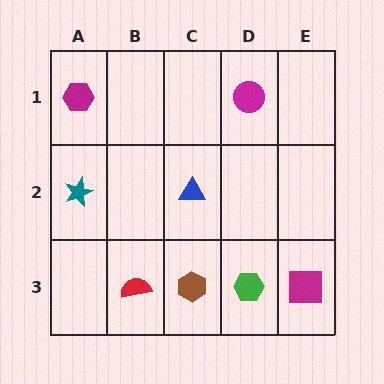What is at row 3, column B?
A red semicircle.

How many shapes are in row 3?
4 shapes.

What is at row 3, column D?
A green hexagon.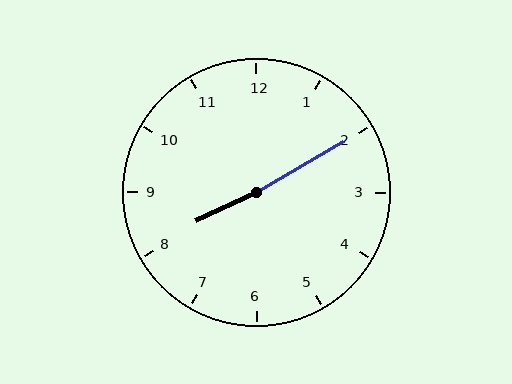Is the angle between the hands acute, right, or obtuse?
It is obtuse.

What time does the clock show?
8:10.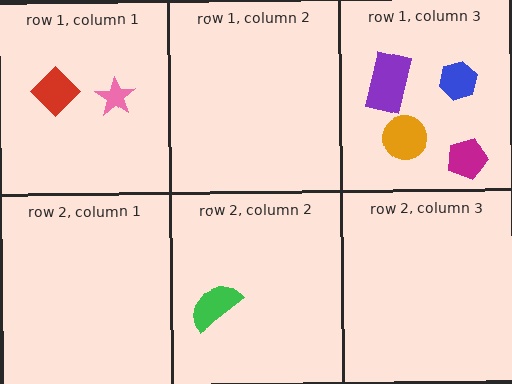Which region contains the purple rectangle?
The row 1, column 3 region.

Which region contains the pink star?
The row 1, column 1 region.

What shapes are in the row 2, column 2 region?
The green semicircle.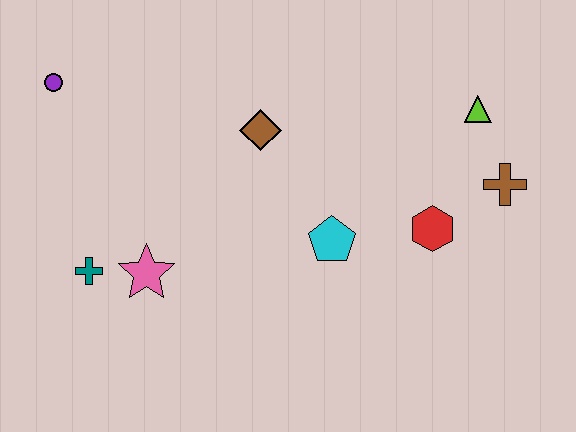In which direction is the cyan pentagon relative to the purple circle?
The cyan pentagon is to the right of the purple circle.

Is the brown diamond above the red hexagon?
Yes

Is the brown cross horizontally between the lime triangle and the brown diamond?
No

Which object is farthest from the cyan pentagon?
The purple circle is farthest from the cyan pentagon.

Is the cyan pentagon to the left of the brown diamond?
No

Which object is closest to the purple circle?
The teal cross is closest to the purple circle.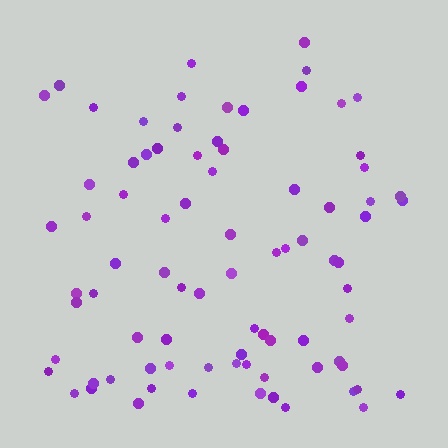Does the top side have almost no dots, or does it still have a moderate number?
Still a moderate number, just noticeably fewer than the bottom.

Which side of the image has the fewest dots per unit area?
The top.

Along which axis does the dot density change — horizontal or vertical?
Vertical.